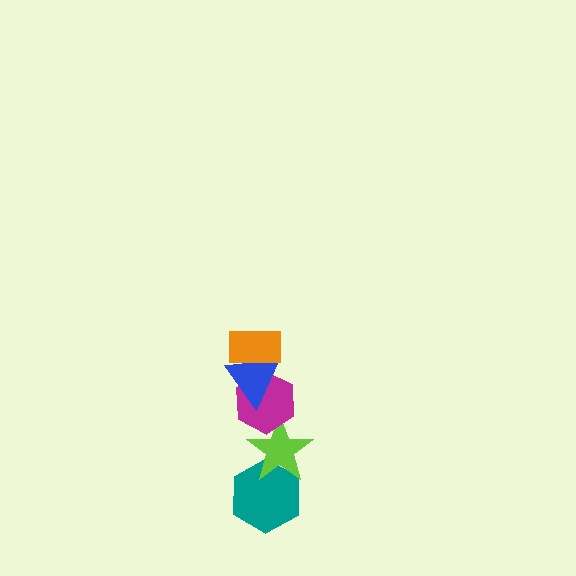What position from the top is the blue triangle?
The blue triangle is 2nd from the top.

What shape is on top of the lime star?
The magenta hexagon is on top of the lime star.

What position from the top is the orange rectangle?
The orange rectangle is 1st from the top.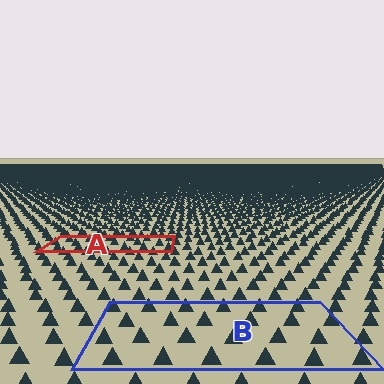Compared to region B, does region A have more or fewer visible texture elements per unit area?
Region A has more texture elements per unit area — they are packed more densely because it is farther away.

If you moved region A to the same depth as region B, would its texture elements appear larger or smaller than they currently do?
They would appear larger. At a closer depth, the same texture elements are projected at a bigger on-screen size.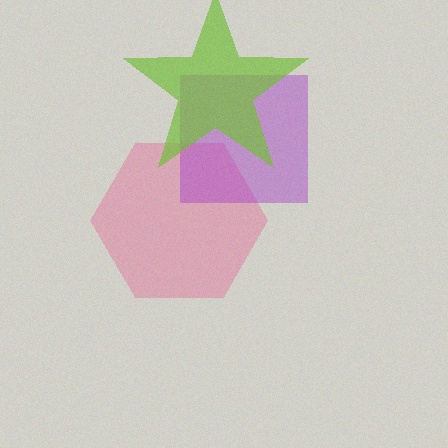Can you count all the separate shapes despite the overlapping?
Yes, there are 3 separate shapes.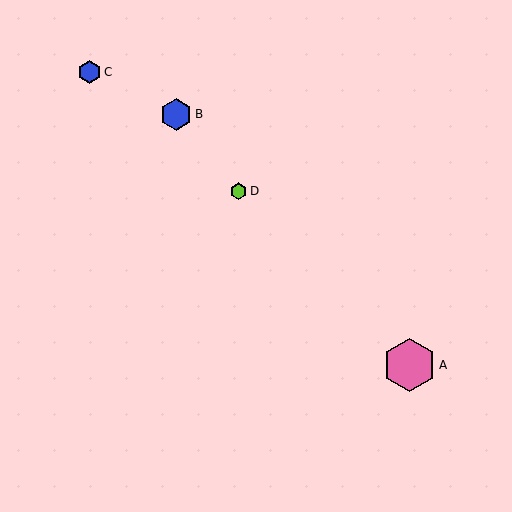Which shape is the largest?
The pink hexagon (labeled A) is the largest.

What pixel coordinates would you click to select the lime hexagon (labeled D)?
Click at (239, 191) to select the lime hexagon D.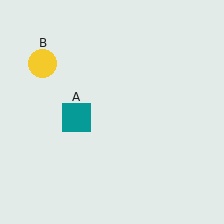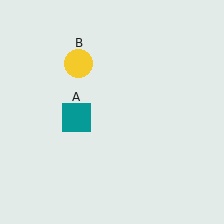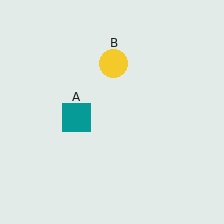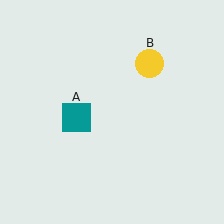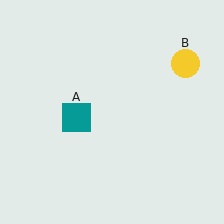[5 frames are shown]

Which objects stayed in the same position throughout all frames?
Teal square (object A) remained stationary.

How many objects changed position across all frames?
1 object changed position: yellow circle (object B).